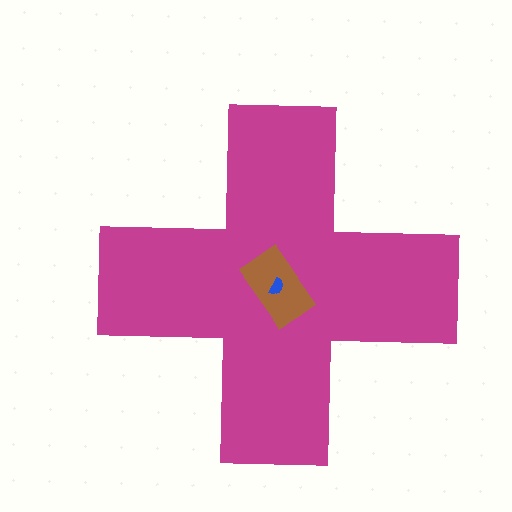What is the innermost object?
The blue semicircle.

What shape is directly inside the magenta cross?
The brown rectangle.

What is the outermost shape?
The magenta cross.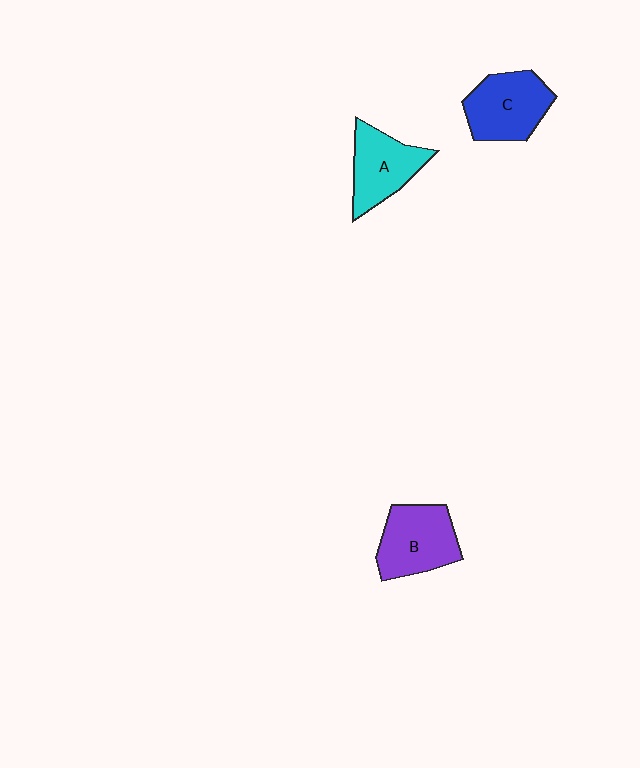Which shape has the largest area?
Shape C (blue).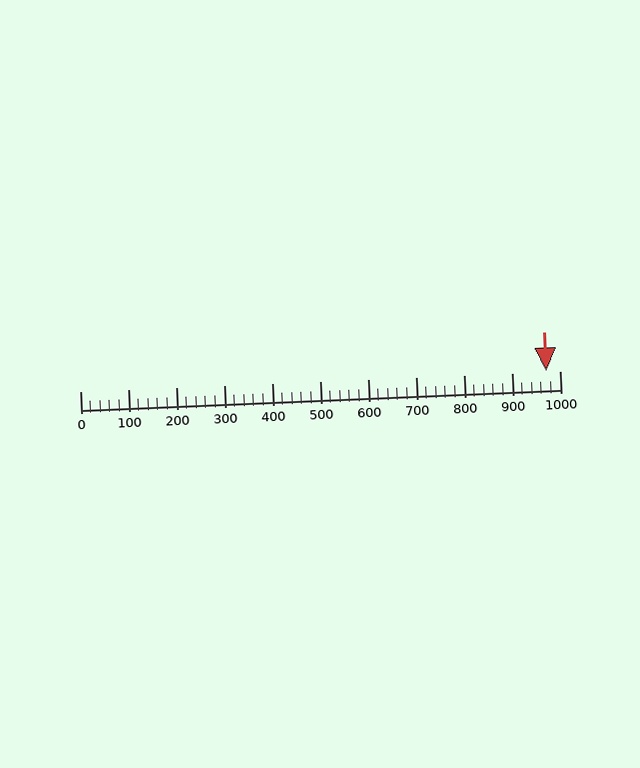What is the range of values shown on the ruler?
The ruler shows values from 0 to 1000.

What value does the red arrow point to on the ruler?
The red arrow points to approximately 973.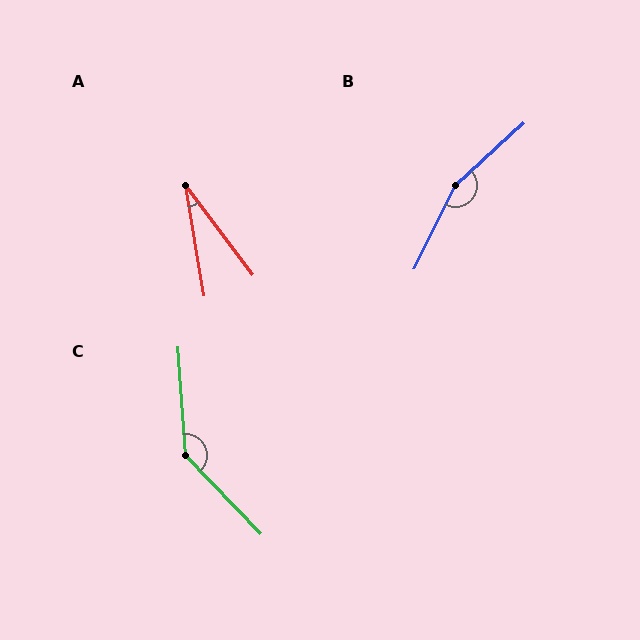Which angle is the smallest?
A, at approximately 28 degrees.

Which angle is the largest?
B, at approximately 159 degrees.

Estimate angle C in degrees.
Approximately 140 degrees.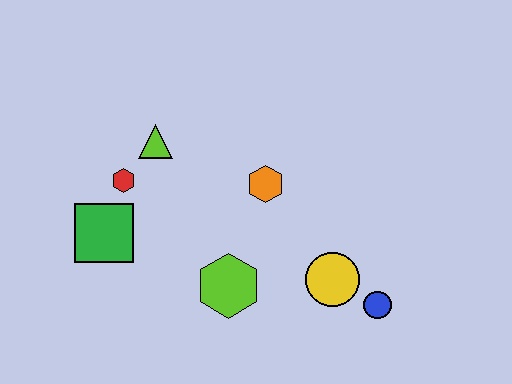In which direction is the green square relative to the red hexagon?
The green square is below the red hexagon.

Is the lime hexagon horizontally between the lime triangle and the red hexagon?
No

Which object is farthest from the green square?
The blue circle is farthest from the green square.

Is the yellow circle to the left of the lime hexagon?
No